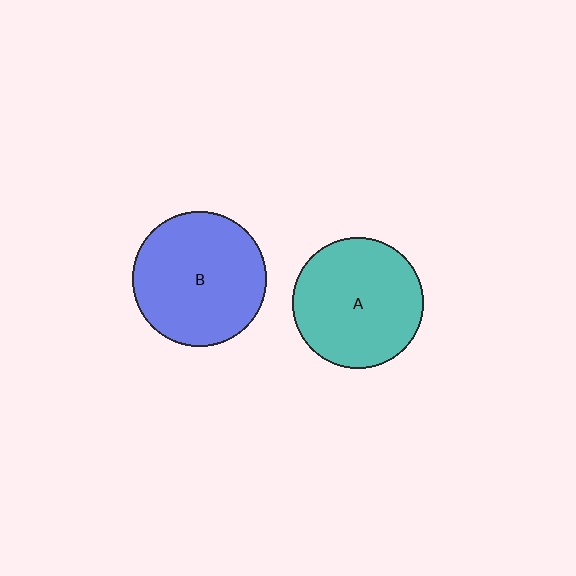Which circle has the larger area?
Circle B (blue).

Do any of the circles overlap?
No, none of the circles overlap.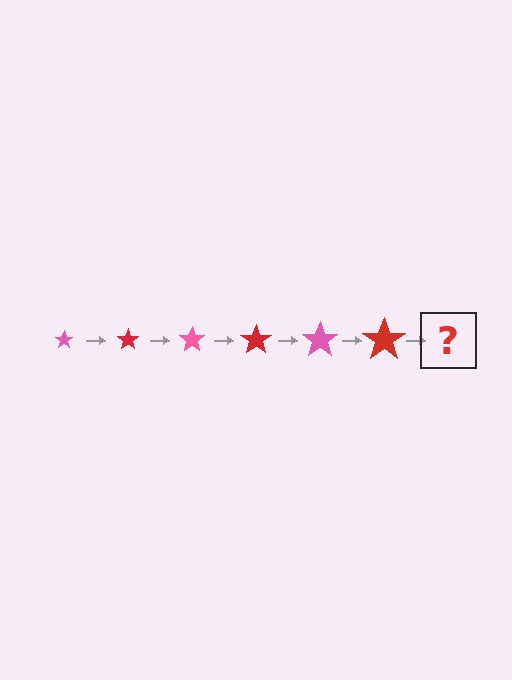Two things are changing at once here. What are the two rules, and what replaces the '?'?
The two rules are that the star grows larger each step and the color cycles through pink and red. The '?' should be a pink star, larger than the previous one.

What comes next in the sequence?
The next element should be a pink star, larger than the previous one.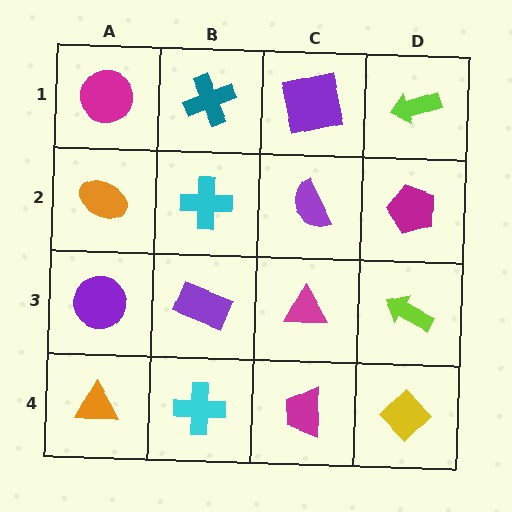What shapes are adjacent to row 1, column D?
A magenta pentagon (row 2, column D), a purple square (row 1, column C).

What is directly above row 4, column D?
A lime arrow.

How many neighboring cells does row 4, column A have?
2.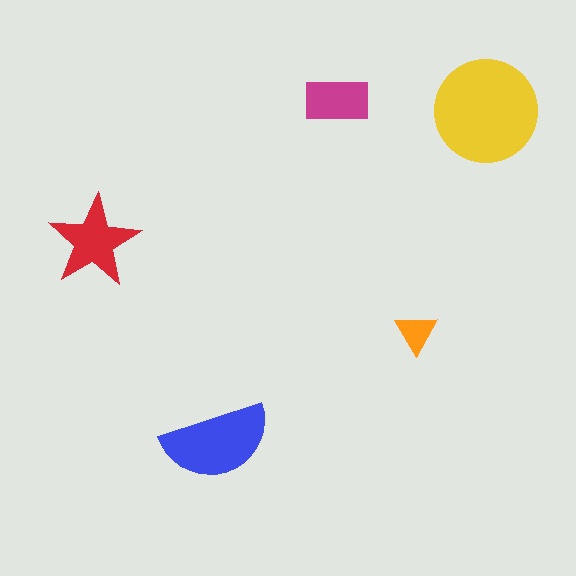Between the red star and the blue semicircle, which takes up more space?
The blue semicircle.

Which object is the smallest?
The orange triangle.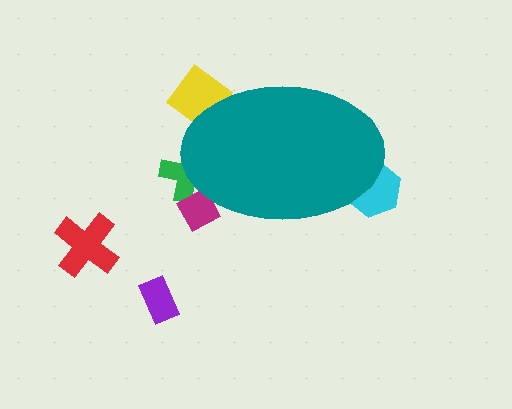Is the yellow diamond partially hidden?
Yes, the yellow diamond is partially hidden behind the teal ellipse.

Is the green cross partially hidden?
Yes, the green cross is partially hidden behind the teal ellipse.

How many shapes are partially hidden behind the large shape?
4 shapes are partially hidden.